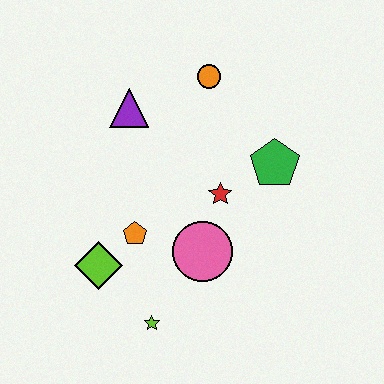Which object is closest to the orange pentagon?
The lime diamond is closest to the orange pentagon.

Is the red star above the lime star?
Yes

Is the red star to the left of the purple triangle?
No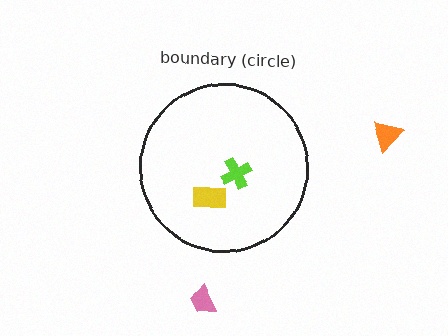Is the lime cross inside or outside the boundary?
Inside.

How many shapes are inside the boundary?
2 inside, 2 outside.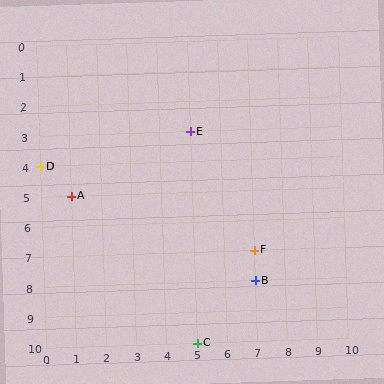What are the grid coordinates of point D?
Point D is at grid coordinates (0, 4).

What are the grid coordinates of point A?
Point A is at grid coordinates (1, 5).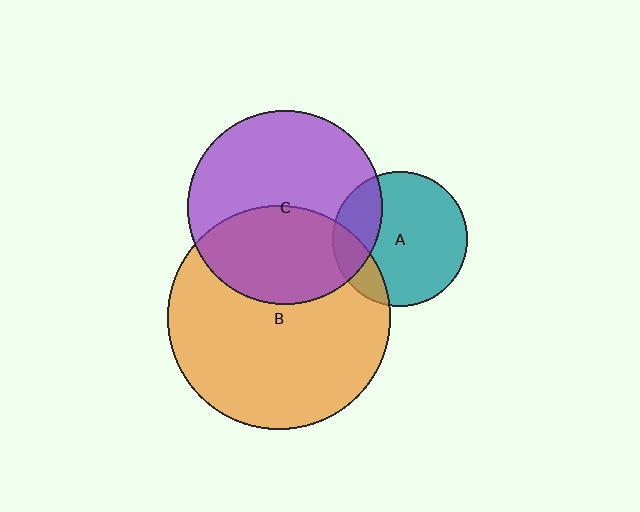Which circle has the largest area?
Circle B (orange).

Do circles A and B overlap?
Yes.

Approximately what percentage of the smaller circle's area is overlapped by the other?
Approximately 15%.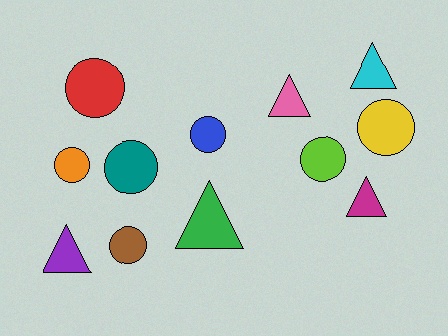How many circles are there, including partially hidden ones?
There are 7 circles.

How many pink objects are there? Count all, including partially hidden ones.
There is 1 pink object.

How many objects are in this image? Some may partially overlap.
There are 12 objects.